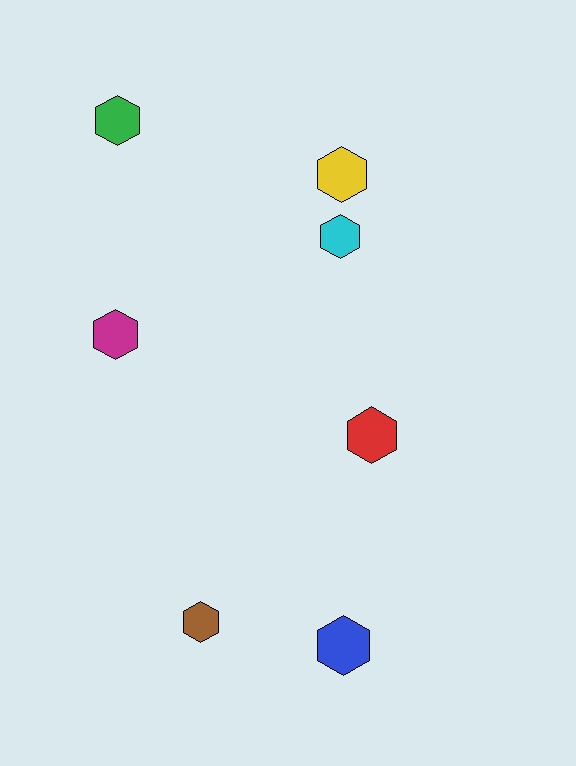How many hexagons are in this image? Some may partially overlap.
There are 7 hexagons.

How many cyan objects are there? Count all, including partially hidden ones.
There is 1 cyan object.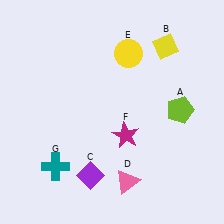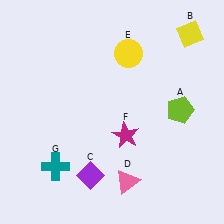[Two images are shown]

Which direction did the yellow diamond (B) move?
The yellow diamond (B) moved right.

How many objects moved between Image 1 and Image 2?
1 object moved between the two images.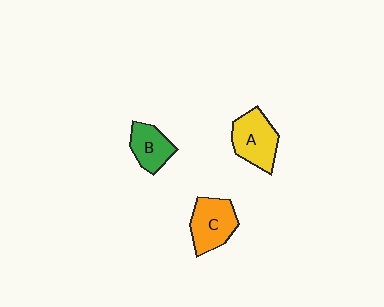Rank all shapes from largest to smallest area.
From largest to smallest: A (yellow), C (orange), B (green).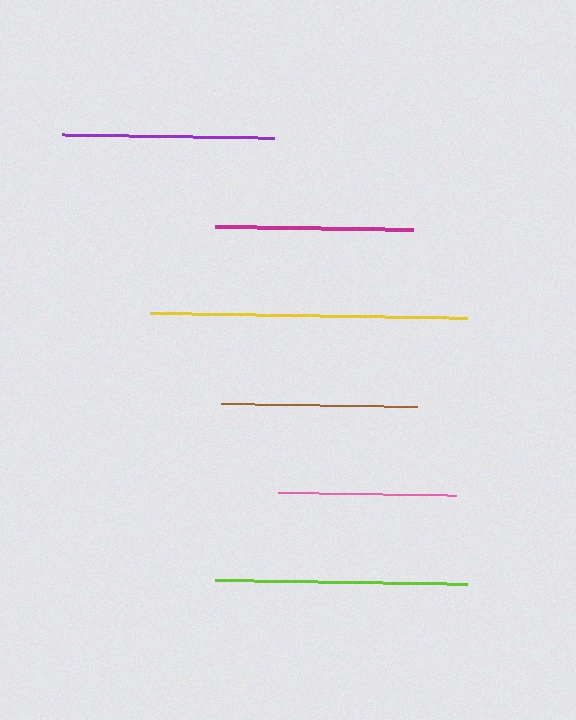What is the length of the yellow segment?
The yellow segment is approximately 316 pixels long.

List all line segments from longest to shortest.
From longest to shortest: yellow, lime, purple, magenta, brown, pink.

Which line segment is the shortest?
The pink line is the shortest at approximately 179 pixels.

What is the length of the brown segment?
The brown segment is approximately 197 pixels long.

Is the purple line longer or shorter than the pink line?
The purple line is longer than the pink line.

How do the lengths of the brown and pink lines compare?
The brown and pink lines are approximately the same length.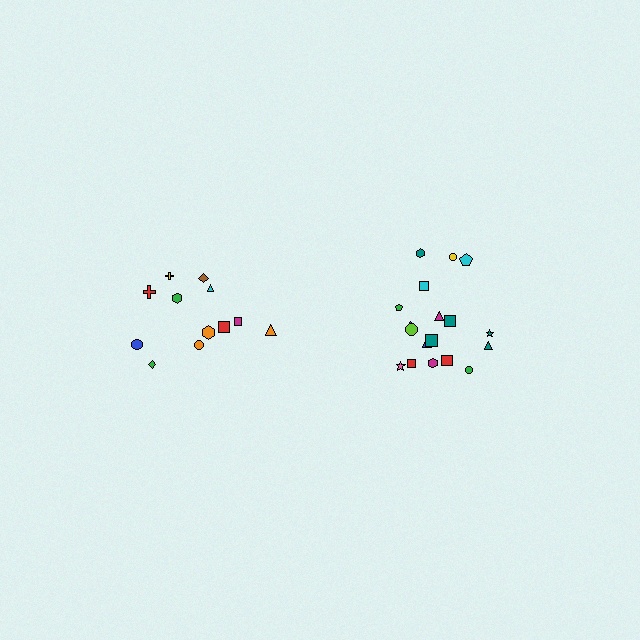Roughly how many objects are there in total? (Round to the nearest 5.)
Roughly 30 objects in total.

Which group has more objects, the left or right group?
The right group.